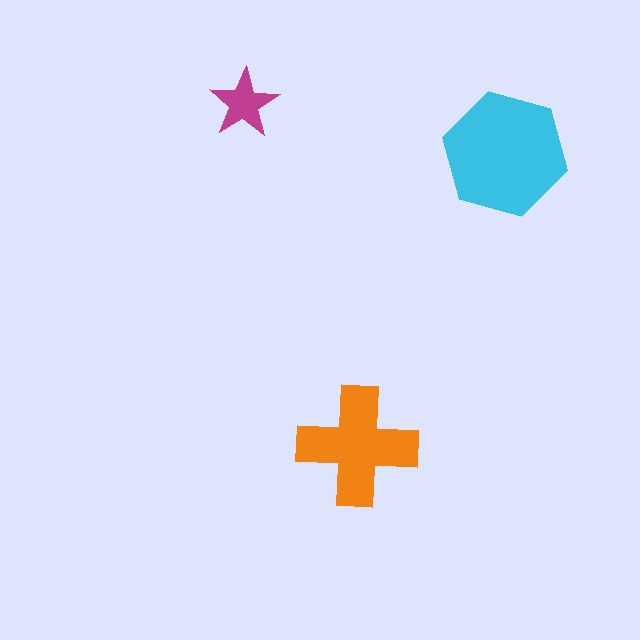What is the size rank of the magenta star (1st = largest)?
3rd.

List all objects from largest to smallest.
The cyan hexagon, the orange cross, the magenta star.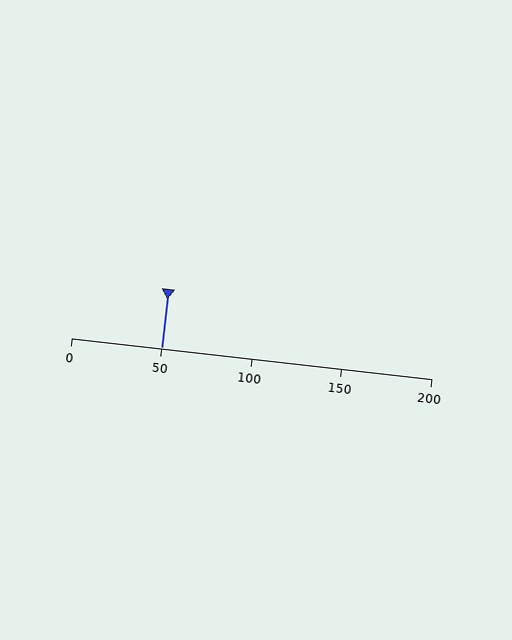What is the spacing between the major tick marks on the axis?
The major ticks are spaced 50 apart.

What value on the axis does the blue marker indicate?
The marker indicates approximately 50.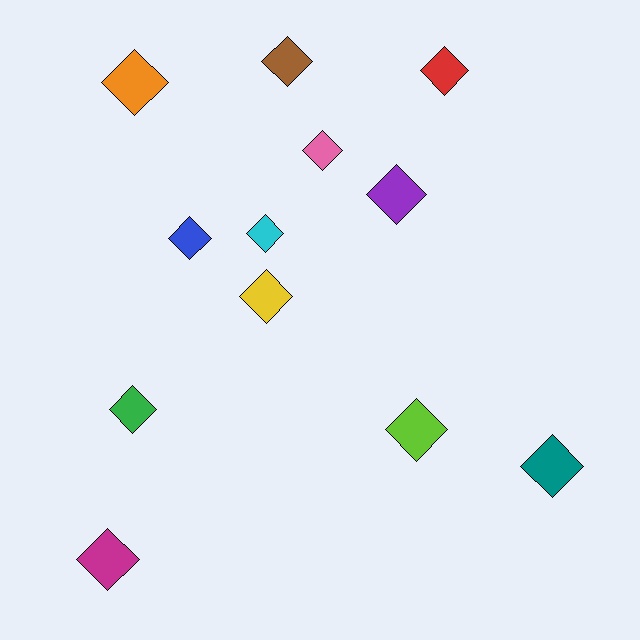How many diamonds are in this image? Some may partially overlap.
There are 12 diamonds.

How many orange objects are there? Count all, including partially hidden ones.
There is 1 orange object.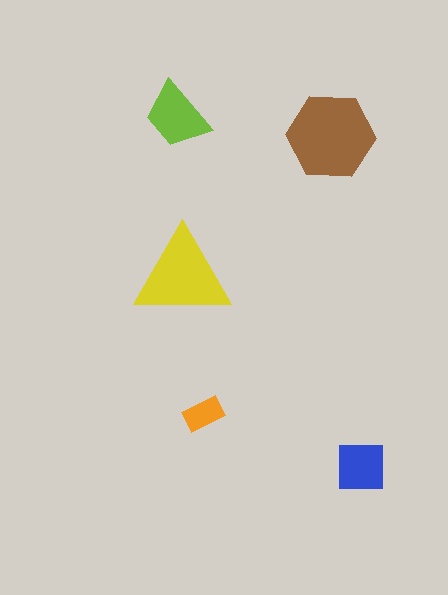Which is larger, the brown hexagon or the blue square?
The brown hexagon.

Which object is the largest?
The brown hexagon.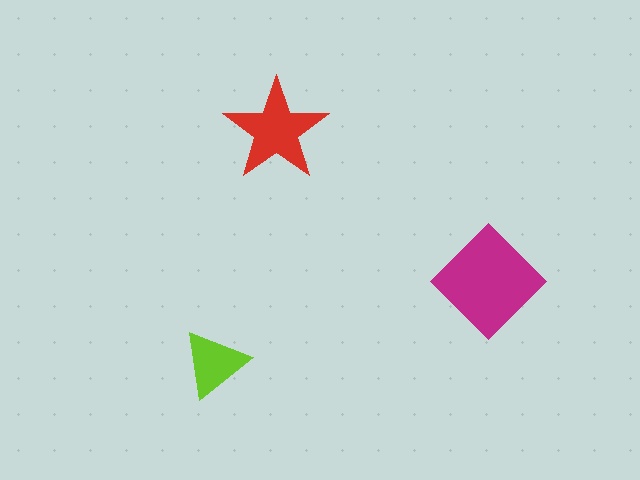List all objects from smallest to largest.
The lime triangle, the red star, the magenta diamond.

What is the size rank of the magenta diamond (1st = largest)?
1st.